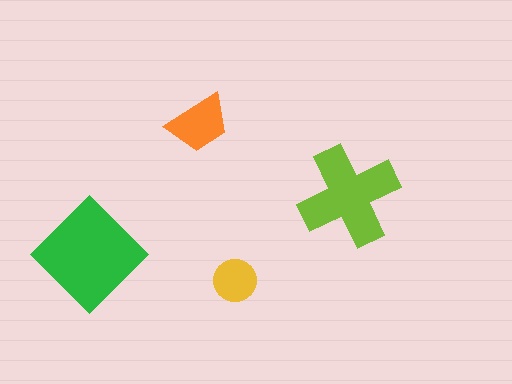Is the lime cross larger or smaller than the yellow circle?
Larger.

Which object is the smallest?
The yellow circle.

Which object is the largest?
The green diamond.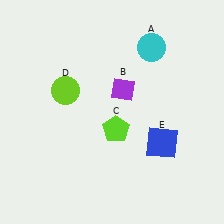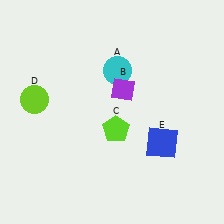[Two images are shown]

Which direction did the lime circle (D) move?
The lime circle (D) moved left.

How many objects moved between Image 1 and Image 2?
2 objects moved between the two images.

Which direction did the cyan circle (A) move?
The cyan circle (A) moved left.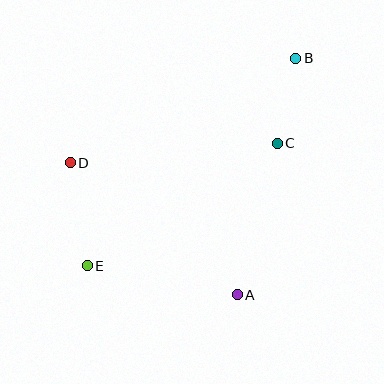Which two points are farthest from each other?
Points B and E are farthest from each other.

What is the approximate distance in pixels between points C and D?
The distance between C and D is approximately 208 pixels.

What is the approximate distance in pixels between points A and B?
The distance between A and B is approximately 243 pixels.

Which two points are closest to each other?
Points B and C are closest to each other.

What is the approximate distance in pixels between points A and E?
The distance between A and E is approximately 153 pixels.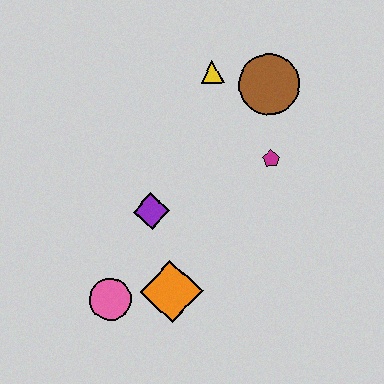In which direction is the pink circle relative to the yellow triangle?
The pink circle is below the yellow triangle.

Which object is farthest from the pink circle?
The brown circle is farthest from the pink circle.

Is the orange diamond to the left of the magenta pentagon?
Yes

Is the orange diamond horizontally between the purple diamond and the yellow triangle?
Yes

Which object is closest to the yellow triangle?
The brown circle is closest to the yellow triangle.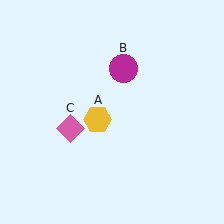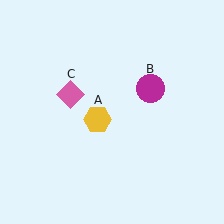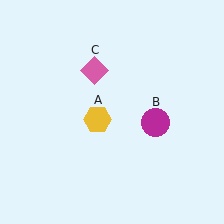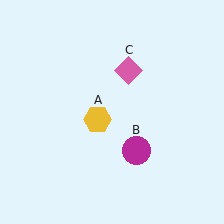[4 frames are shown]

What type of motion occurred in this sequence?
The magenta circle (object B), pink diamond (object C) rotated clockwise around the center of the scene.